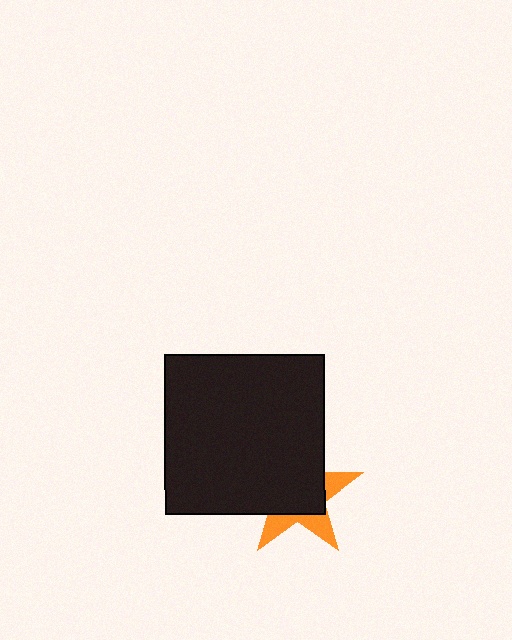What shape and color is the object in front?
The object in front is a black square.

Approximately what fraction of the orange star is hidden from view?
Roughly 66% of the orange star is hidden behind the black square.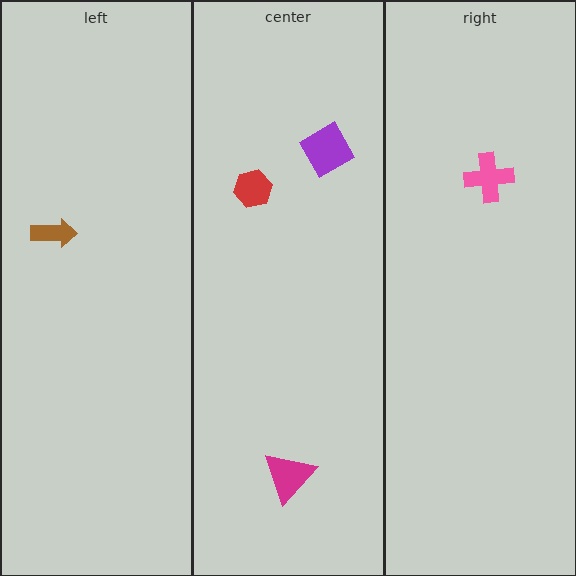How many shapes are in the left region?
1.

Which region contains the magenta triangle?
The center region.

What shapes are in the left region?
The brown arrow.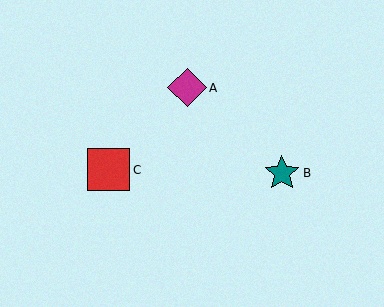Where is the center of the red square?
The center of the red square is at (108, 170).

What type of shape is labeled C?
Shape C is a red square.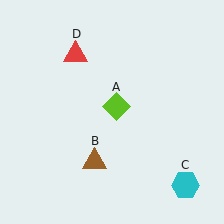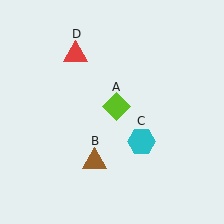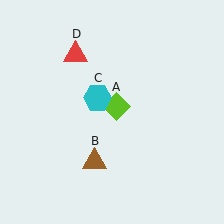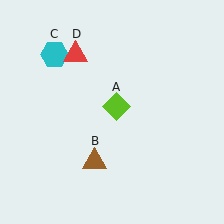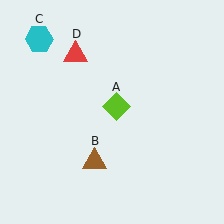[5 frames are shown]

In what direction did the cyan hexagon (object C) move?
The cyan hexagon (object C) moved up and to the left.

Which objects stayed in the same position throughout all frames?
Lime diamond (object A) and brown triangle (object B) and red triangle (object D) remained stationary.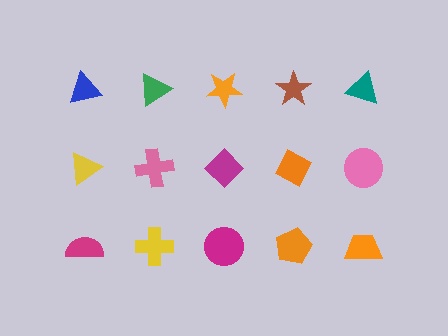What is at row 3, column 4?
An orange pentagon.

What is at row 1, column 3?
An orange star.